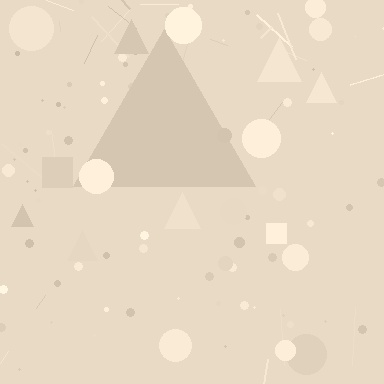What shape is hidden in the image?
A triangle is hidden in the image.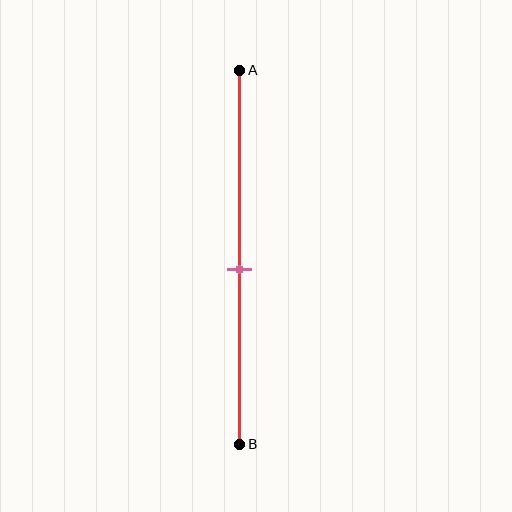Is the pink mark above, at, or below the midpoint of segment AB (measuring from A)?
The pink mark is below the midpoint of segment AB.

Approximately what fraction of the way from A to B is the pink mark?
The pink mark is approximately 55% of the way from A to B.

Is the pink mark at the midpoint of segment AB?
No, the mark is at about 55% from A, not at the 50% midpoint.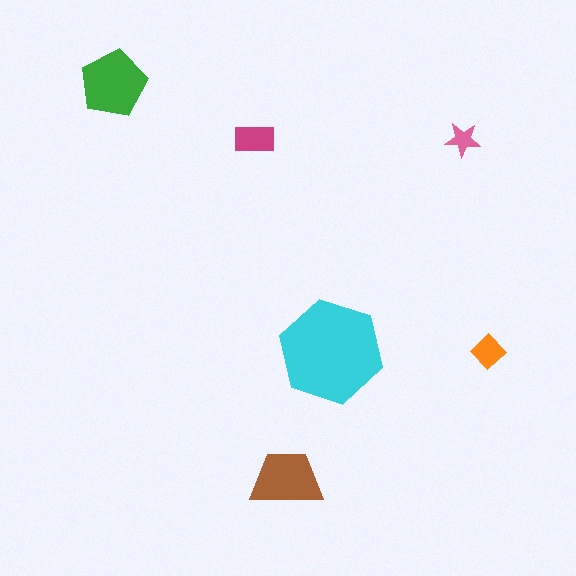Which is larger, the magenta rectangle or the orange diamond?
The magenta rectangle.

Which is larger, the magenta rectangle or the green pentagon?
The green pentagon.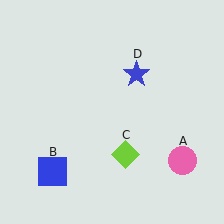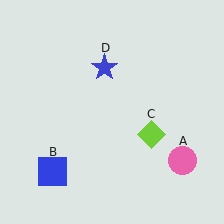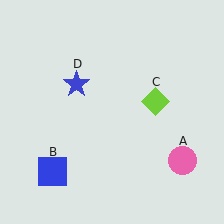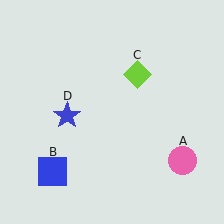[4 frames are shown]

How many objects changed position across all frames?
2 objects changed position: lime diamond (object C), blue star (object D).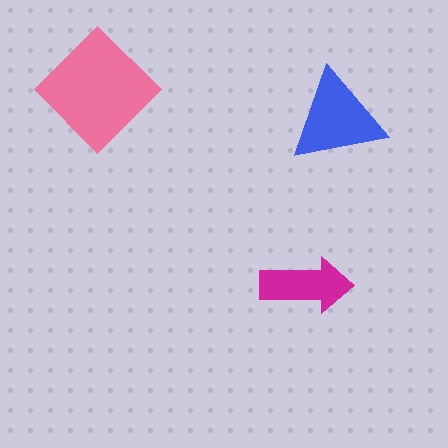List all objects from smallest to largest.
The magenta arrow, the blue triangle, the pink diamond.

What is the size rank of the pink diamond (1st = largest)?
1st.